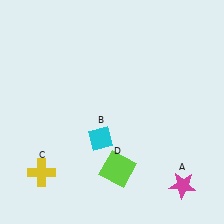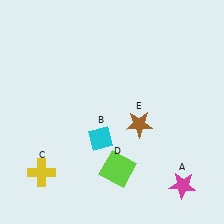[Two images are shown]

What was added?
A brown star (E) was added in Image 2.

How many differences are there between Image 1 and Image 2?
There is 1 difference between the two images.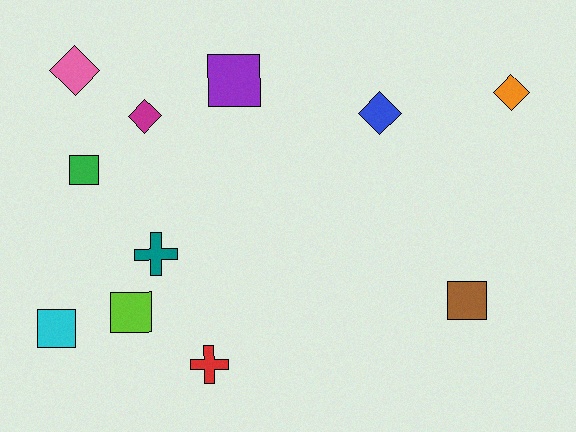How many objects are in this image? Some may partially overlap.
There are 11 objects.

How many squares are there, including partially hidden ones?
There are 5 squares.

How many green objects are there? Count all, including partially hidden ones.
There is 1 green object.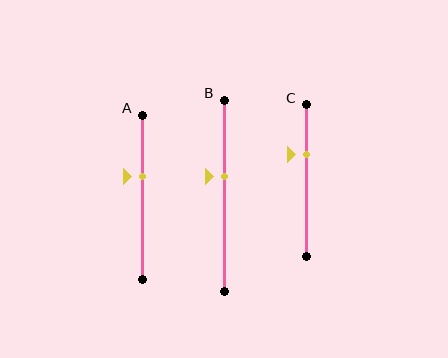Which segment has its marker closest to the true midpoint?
Segment B has its marker closest to the true midpoint.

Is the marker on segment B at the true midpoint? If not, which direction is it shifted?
No, the marker on segment B is shifted upward by about 10% of the segment length.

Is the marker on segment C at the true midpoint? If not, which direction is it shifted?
No, the marker on segment C is shifted upward by about 17% of the segment length.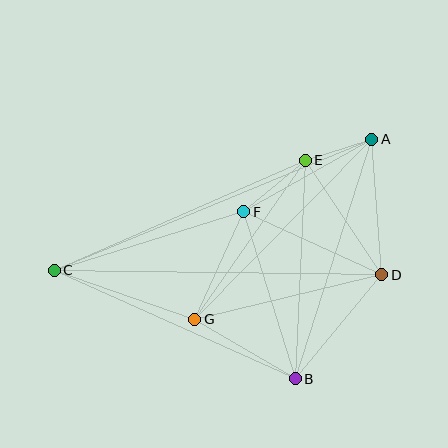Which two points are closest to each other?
Points A and E are closest to each other.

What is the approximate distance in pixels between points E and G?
The distance between E and G is approximately 193 pixels.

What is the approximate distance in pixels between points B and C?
The distance between B and C is approximately 264 pixels.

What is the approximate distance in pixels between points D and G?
The distance between D and G is approximately 192 pixels.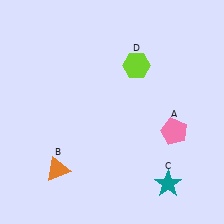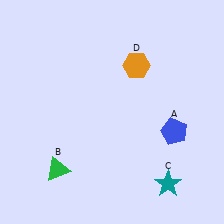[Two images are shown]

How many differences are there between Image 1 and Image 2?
There are 3 differences between the two images.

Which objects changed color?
A changed from pink to blue. B changed from orange to green. D changed from lime to orange.